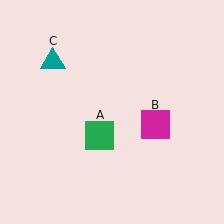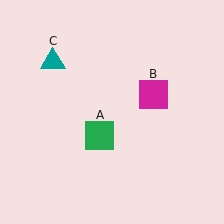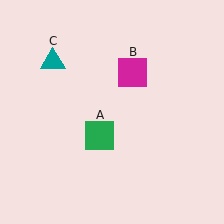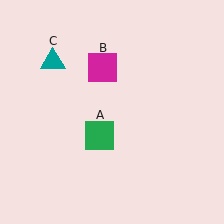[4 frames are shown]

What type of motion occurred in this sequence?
The magenta square (object B) rotated counterclockwise around the center of the scene.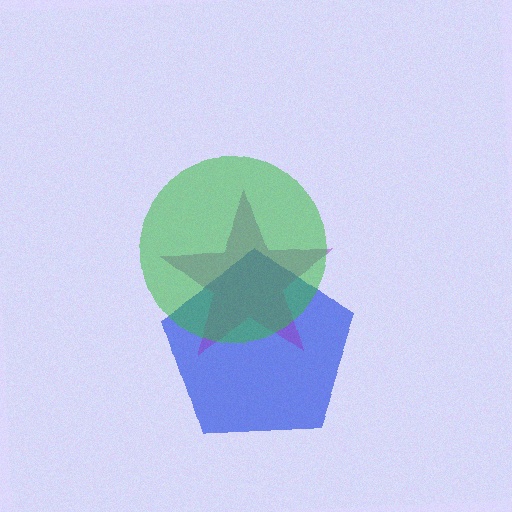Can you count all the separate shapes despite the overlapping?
Yes, there are 3 separate shapes.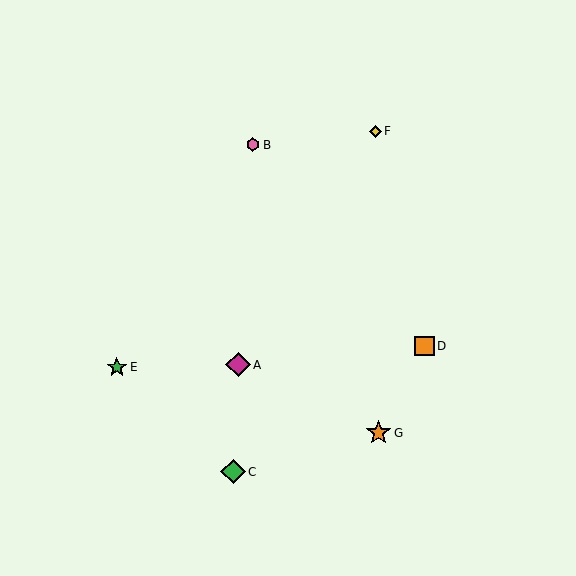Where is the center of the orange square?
The center of the orange square is at (424, 346).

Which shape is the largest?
The orange star (labeled G) is the largest.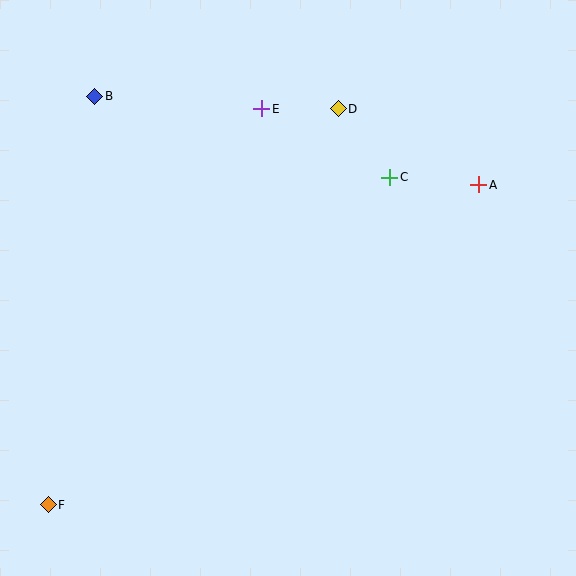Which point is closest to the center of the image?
Point C at (390, 177) is closest to the center.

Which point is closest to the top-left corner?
Point B is closest to the top-left corner.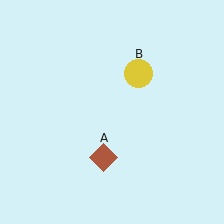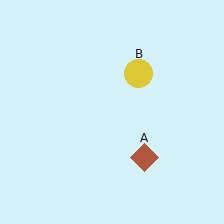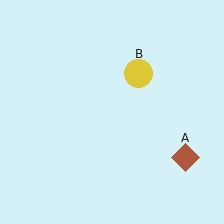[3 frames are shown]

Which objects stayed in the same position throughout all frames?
Yellow circle (object B) remained stationary.